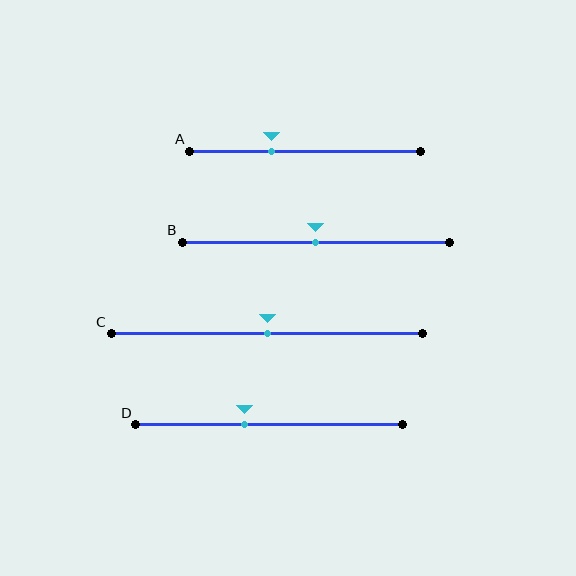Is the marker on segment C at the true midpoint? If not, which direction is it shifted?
Yes, the marker on segment C is at the true midpoint.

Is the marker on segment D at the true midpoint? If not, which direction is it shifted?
No, the marker on segment D is shifted to the left by about 9% of the segment length.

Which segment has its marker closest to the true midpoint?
Segment B has its marker closest to the true midpoint.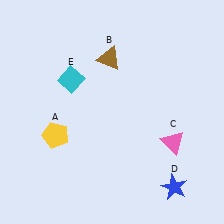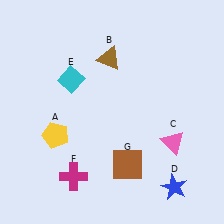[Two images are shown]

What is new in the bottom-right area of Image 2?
A brown square (G) was added in the bottom-right area of Image 2.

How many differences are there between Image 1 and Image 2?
There are 2 differences between the two images.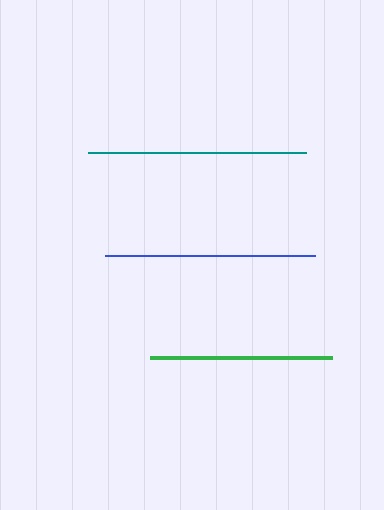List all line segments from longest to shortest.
From longest to shortest: teal, blue, green.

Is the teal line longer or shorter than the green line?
The teal line is longer than the green line.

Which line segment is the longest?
The teal line is the longest at approximately 218 pixels.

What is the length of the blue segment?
The blue segment is approximately 210 pixels long.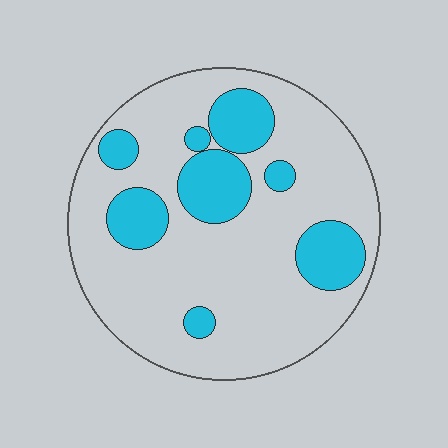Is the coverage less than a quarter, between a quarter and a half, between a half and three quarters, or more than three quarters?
Less than a quarter.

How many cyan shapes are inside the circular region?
8.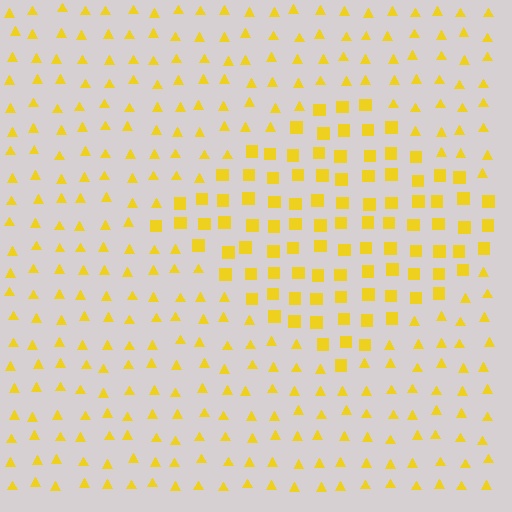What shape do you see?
I see a diamond.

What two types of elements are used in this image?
The image uses squares inside the diamond region and triangles outside it.